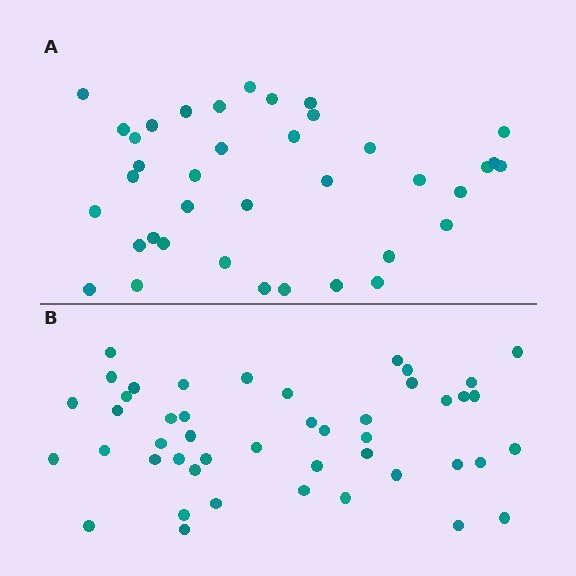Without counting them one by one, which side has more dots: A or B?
Region B (the bottom region) has more dots.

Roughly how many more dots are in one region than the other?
Region B has roughly 8 or so more dots than region A.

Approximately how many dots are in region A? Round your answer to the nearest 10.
About 40 dots. (The exact count is 38, which rounds to 40.)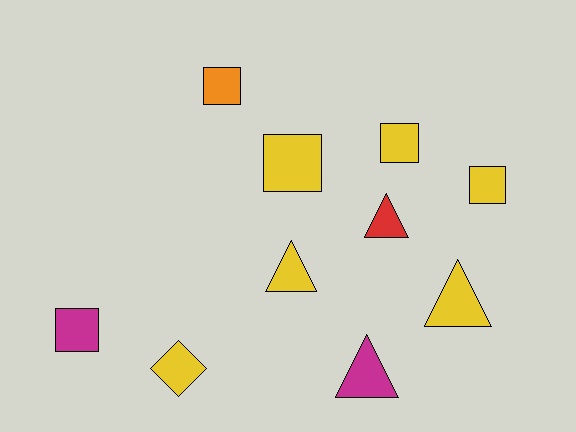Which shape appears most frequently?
Square, with 5 objects.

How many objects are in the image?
There are 10 objects.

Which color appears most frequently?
Yellow, with 6 objects.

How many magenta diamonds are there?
There are no magenta diamonds.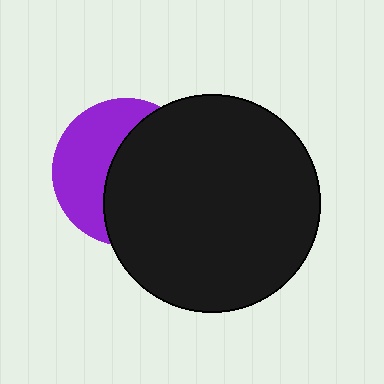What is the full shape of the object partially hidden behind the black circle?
The partially hidden object is a purple circle.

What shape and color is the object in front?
The object in front is a black circle.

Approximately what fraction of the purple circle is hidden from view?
Roughly 57% of the purple circle is hidden behind the black circle.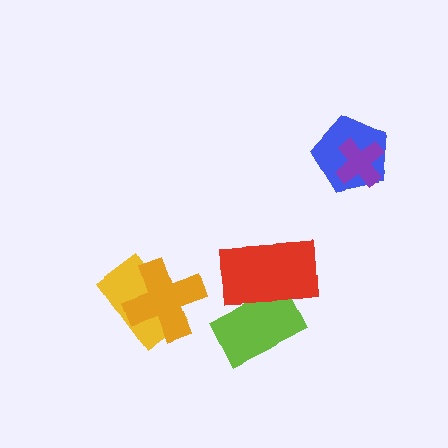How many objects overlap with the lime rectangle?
1 object overlaps with the lime rectangle.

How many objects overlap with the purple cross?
1 object overlaps with the purple cross.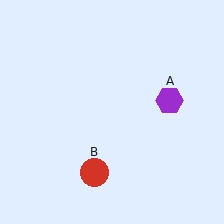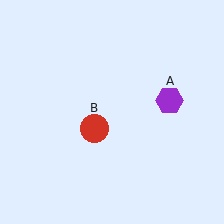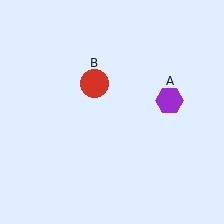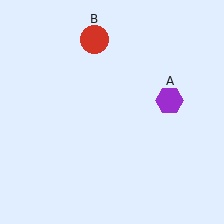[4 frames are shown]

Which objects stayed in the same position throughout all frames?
Purple hexagon (object A) remained stationary.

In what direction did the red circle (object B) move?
The red circle (object B) moved up.